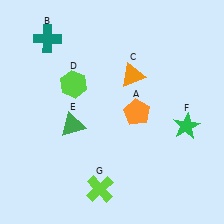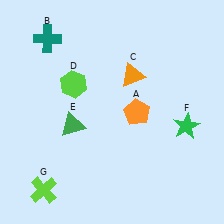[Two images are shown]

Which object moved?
The lime cross (G) moved left.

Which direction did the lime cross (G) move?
The lime cross (G) moved left.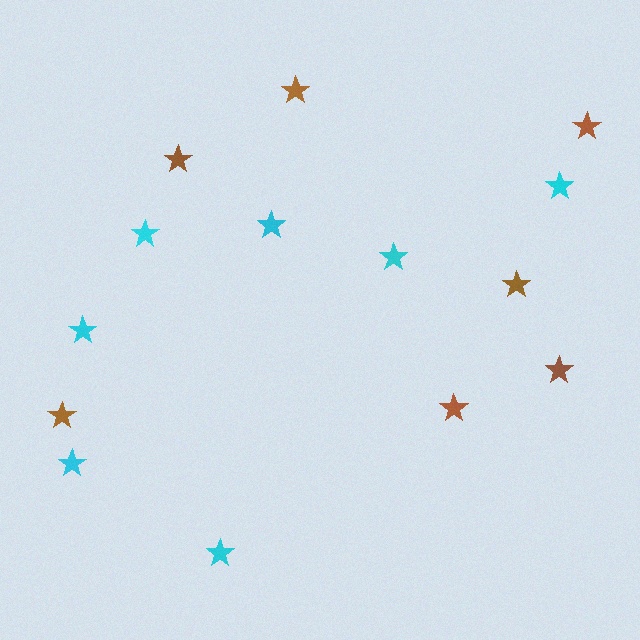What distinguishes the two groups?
There are 2 groups: one group of cyan stars (7) and one group of brown stars (7).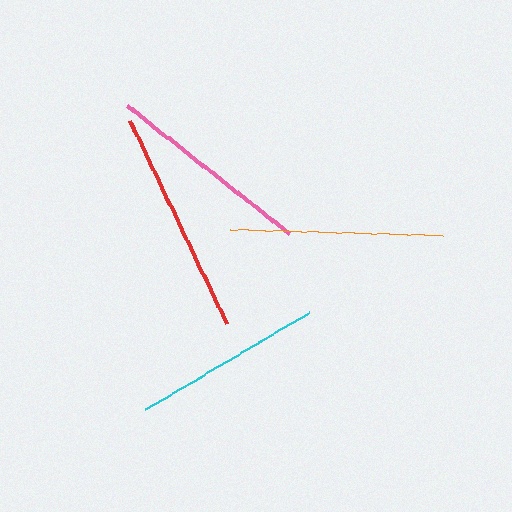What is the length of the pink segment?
The pink segment is approximately 207 pixels long.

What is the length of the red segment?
The red segment is approximately 225 pixels long.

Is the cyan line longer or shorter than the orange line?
The orange line is longer than the cyan line.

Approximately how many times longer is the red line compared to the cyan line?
The red line is approximately 1.2 times the length of the cyan line.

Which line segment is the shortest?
The cyan line is the shortest at approximately 190 pixels.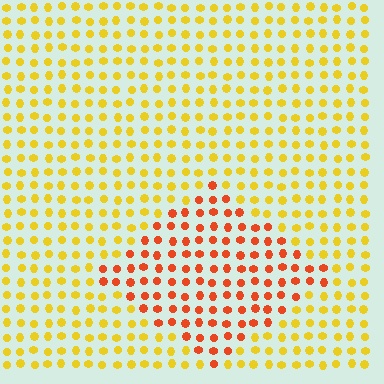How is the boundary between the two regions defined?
The boundary is defined purely by a slight shift in hue (about 40 degrees). Spacing, size, and orientation are identical on both sides.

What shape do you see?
I see a diamond.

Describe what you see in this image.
The image is filled with small yellow elements in a uniform arrangement. A diamond-shaped region is visible where the elements are tinted to a slightly different hue, forming a subtle color boundary.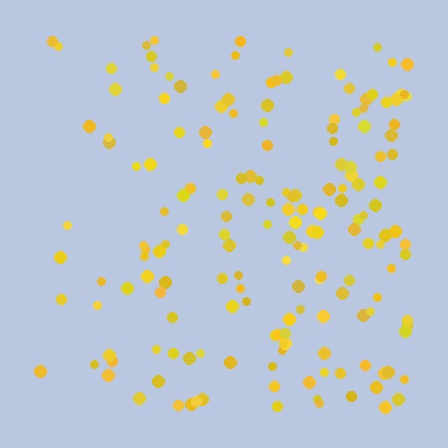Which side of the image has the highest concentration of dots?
The right.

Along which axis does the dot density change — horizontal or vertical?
Horizontal.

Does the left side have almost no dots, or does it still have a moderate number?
Still a moderate number, just noticeably fewer than the right.